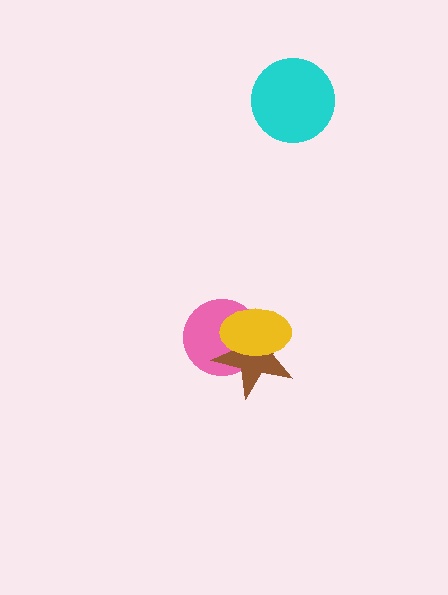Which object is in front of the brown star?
The yellow ellipse is in front of the brown star.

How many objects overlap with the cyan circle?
0 objects overlap with the cyan circle.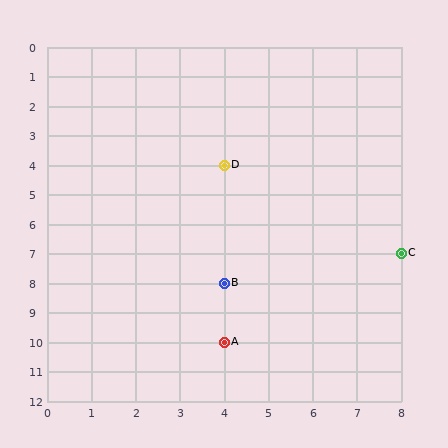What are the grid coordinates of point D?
Point D is at grid coordinates (4, 4).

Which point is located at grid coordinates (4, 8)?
Point B is at (4, 8).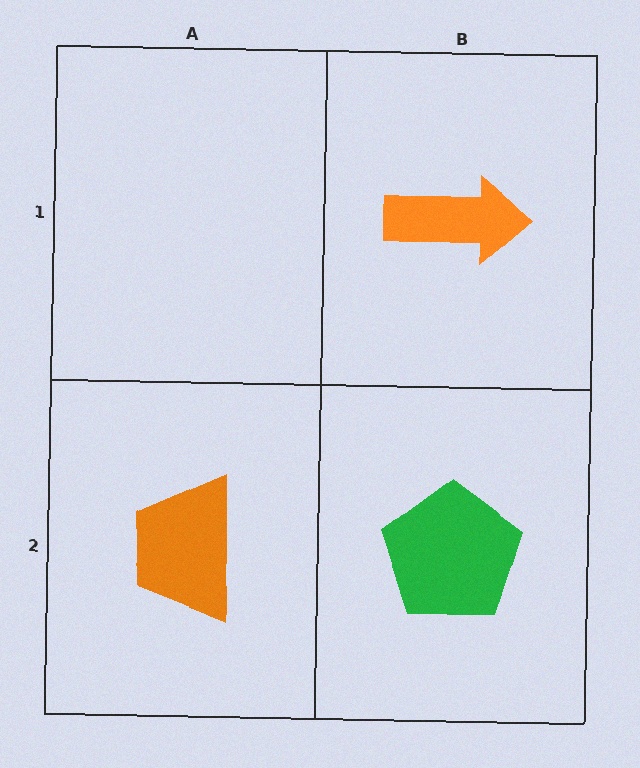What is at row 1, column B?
An orange arrow.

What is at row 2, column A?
An orange trapezoid.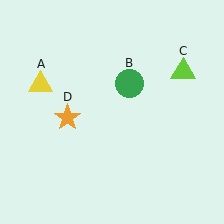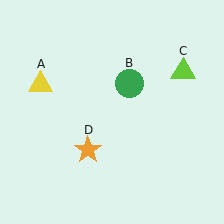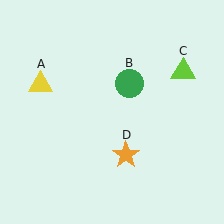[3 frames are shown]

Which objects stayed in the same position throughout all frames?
Yellow triangle (object A) and green circle (object B) and lime triangle (object C) remained stationary.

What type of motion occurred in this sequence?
The orange star (object D) rotated counterclockwise around the center of the scene.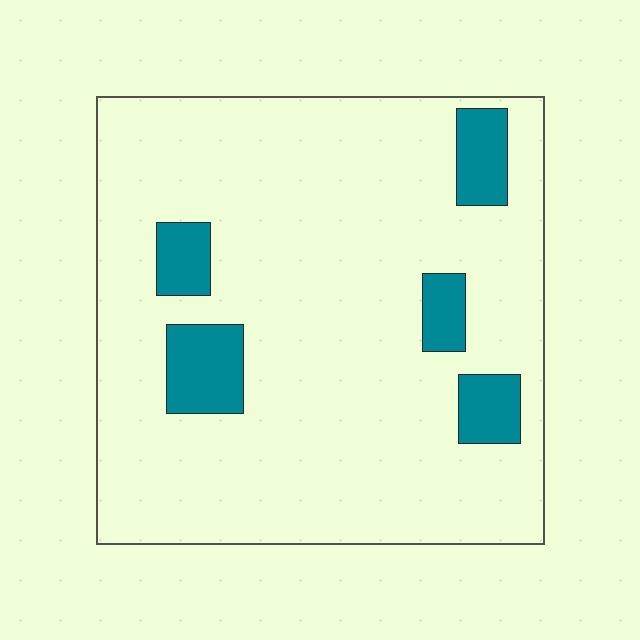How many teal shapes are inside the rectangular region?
5.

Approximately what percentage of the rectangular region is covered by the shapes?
Approximately 10%.